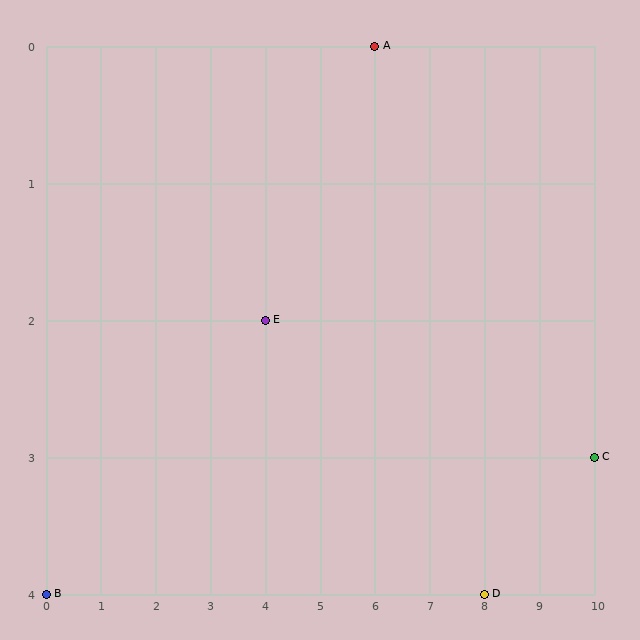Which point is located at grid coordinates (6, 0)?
Point A is at (6, 0).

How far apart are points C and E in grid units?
Points C and E are 6 columns and 1 row apart (about 6.1 grid units diagonally).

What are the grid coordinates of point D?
Point D is at grid coordinates (8, 4).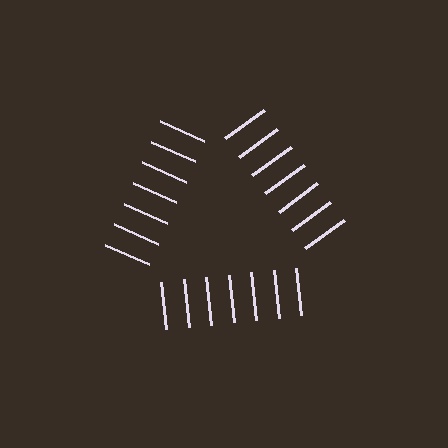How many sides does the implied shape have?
3 sides — the line-ends trace a triangle.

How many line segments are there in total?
21 — 7 along each of the 3 edges.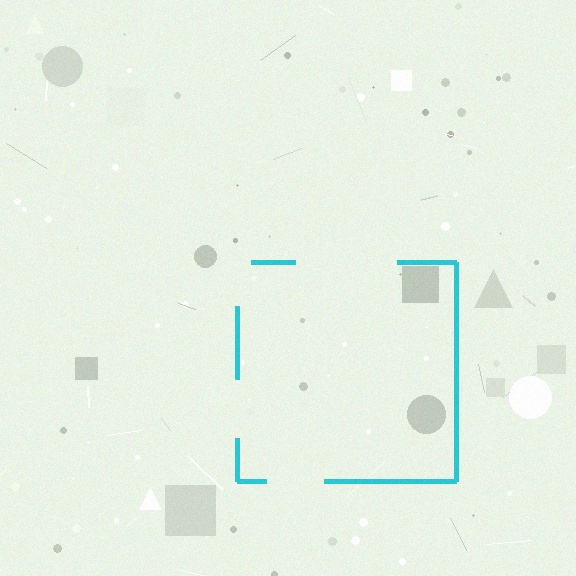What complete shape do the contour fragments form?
The contour fragments form a square.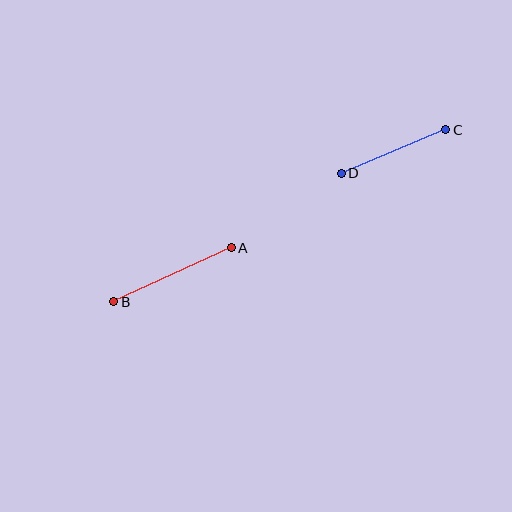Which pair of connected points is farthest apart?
Points A and B are farthest apart.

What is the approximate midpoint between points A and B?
The midpoint is at approximately (173, 275) pixels.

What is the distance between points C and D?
The distance is approximately 113 pixels.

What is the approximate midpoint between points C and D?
The midpoint is at approximately (394, 151) pixels.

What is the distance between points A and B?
The distance is approximately 129 pixels.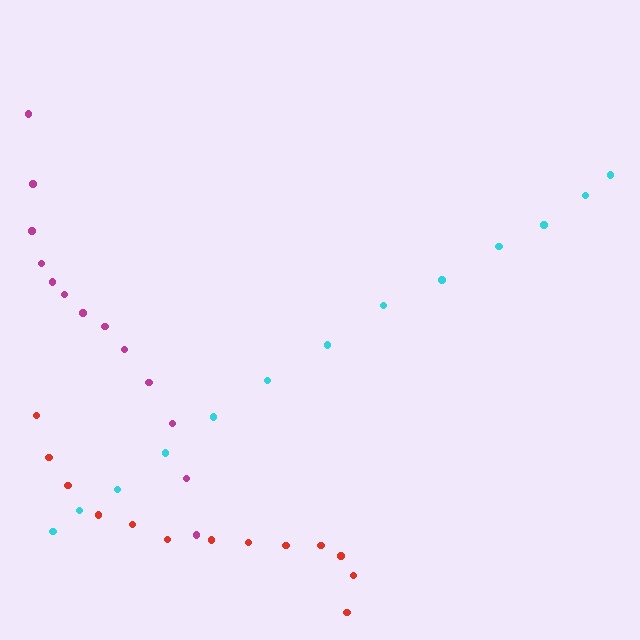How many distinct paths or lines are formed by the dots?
There are 3 distinct paths.